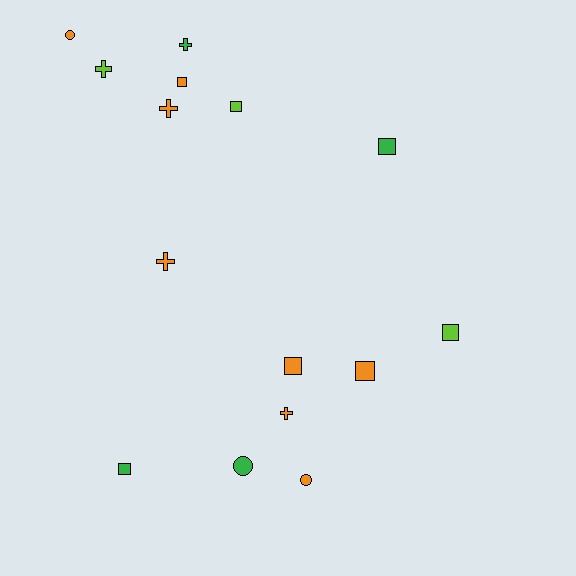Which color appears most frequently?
Orange, with 8 objects.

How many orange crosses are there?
There are 3 orange crosses.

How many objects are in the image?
There are 15 objects.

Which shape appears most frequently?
Square, with 7 objects.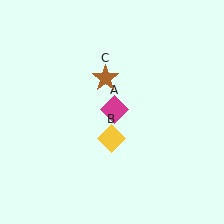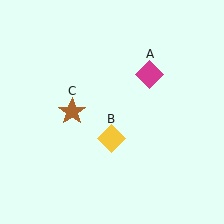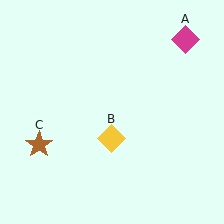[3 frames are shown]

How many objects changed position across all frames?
2 objects changed position: magenta diamond (object A), brown star (object C).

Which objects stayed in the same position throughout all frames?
Yellow diamond (object B) remained stationary.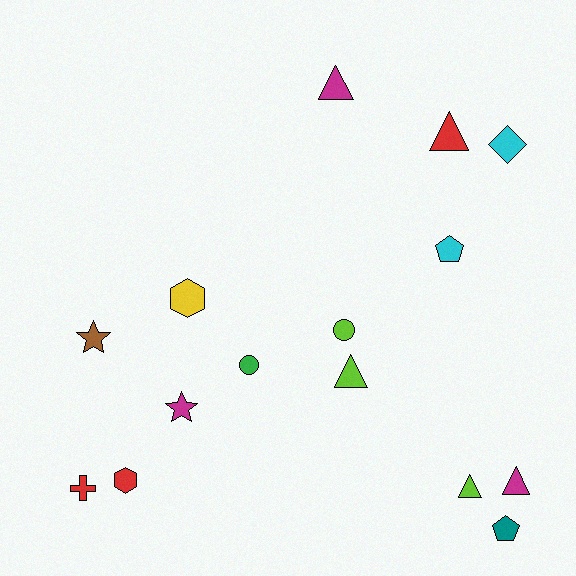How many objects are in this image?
There are 15 objects.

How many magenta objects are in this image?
There are 3 magenta objects.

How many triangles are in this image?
There are 5 triangles.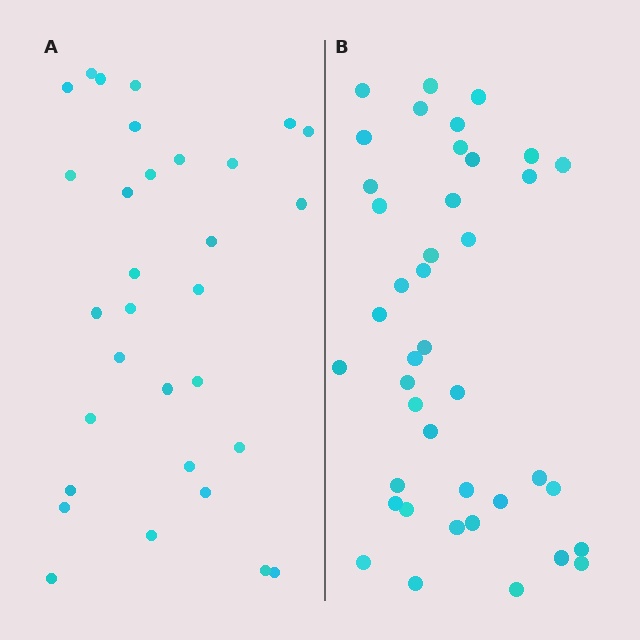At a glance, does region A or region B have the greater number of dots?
Region B (the right region) has more dots.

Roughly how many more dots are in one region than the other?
Region B has roughly 10 or so more dots than region A.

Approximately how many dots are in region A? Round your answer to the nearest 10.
About 30 dots. (The exact count is 31, which rounds to 30.)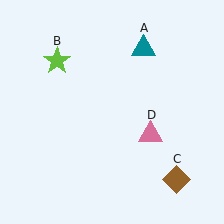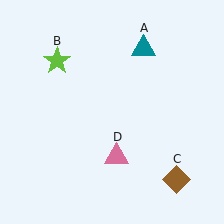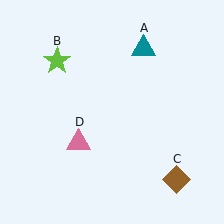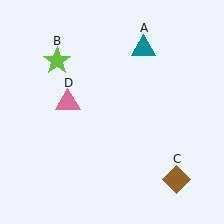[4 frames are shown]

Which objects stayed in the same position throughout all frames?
Teal triangle (object A) and lime star (object B) and brown diamond (object C) remained stationary.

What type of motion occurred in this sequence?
The pink triangle (object D) rotated clockwise around the center of the scene.